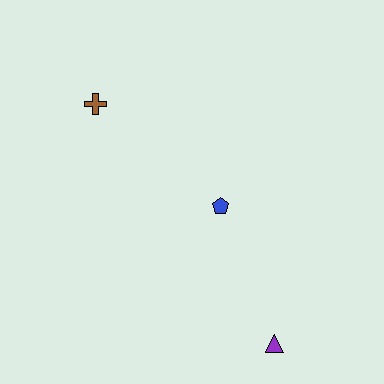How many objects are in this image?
There are 3 objects.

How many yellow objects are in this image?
There are no yellow objects.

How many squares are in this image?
There are no squares.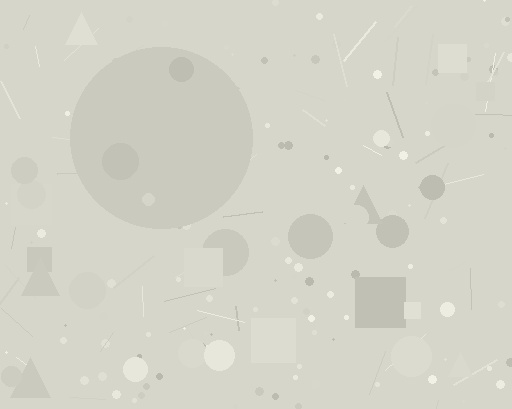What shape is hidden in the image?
A circle is hidden in the image.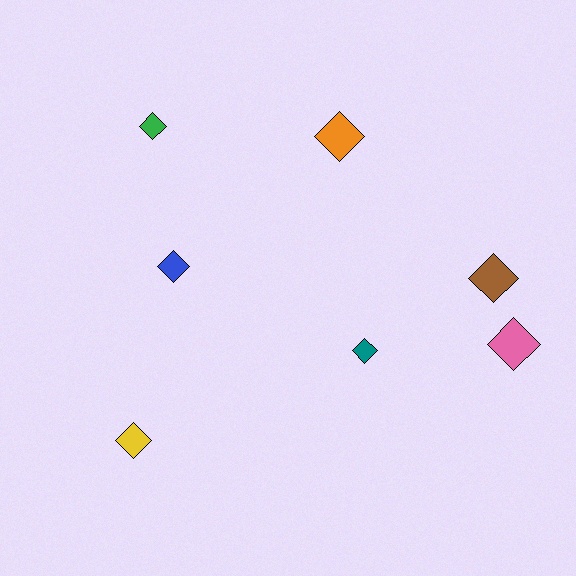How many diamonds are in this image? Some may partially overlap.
There are 7 diamonds.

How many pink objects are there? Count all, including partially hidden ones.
There is 1 pink object.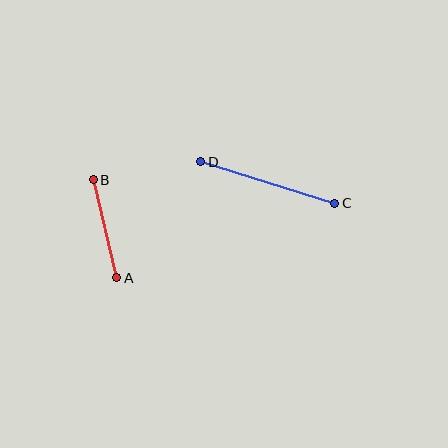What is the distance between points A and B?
The distance is approximately 101 pixels.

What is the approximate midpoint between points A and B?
The midpoint is at approximately (105, 229) pixels.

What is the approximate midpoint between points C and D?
The midpoint is at approximately (268, 183) pixels.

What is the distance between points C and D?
The distance is approximately 140 pixels.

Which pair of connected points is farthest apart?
Points C and D are farthest apart.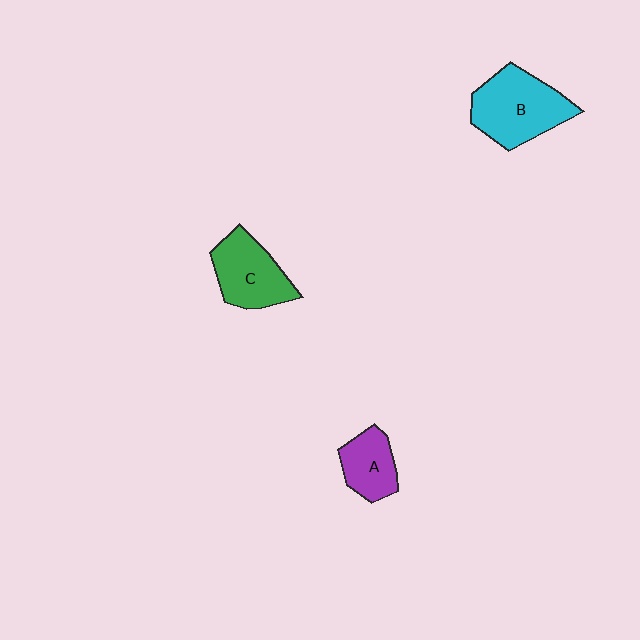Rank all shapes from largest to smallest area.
From largest to smallest: B (cyan), C (green), A (purple).